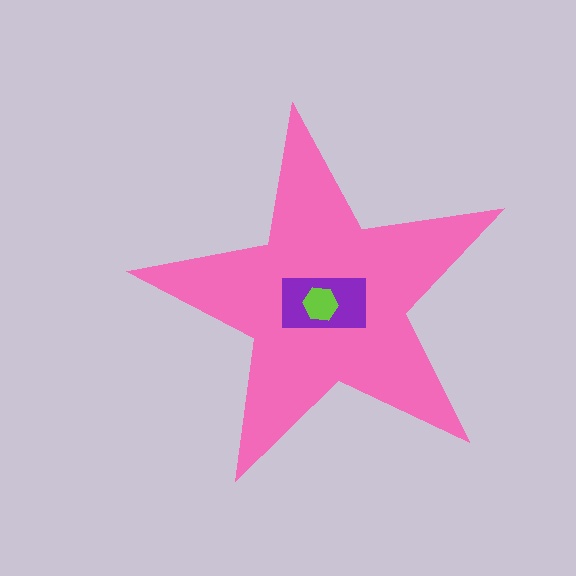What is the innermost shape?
The lime hexagon.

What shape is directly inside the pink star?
The purple rectangle.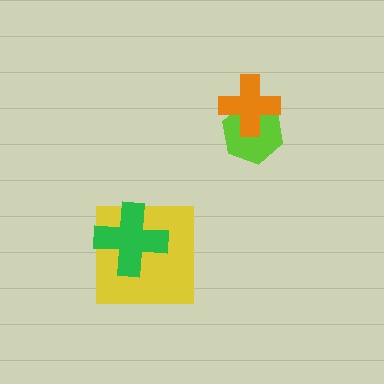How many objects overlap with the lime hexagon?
1 object overlaps with the lime hexagon.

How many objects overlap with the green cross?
1 object overlaps with the green cross.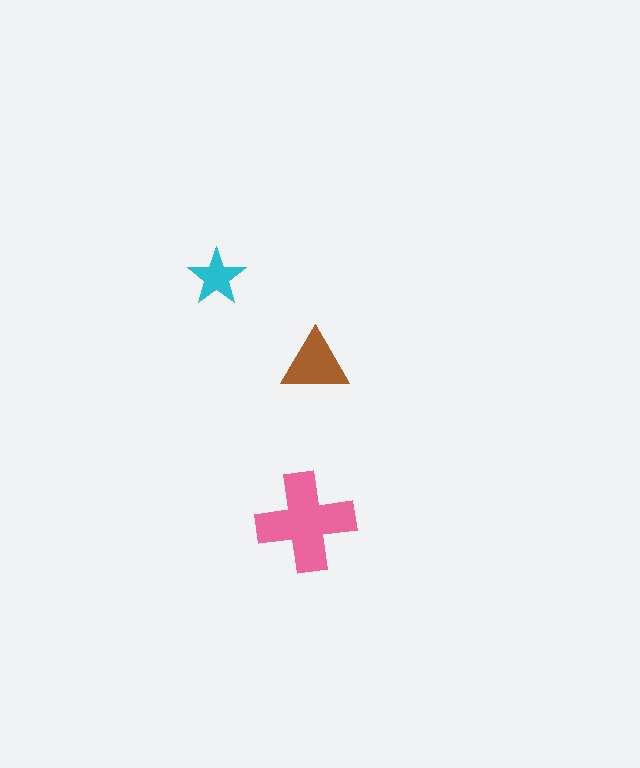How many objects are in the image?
There are 3 objects in the image.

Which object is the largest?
The pink cross.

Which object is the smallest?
The cyan star.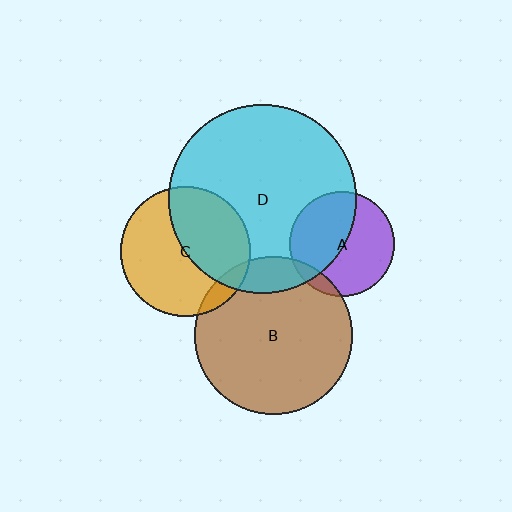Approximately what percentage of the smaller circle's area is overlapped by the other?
Approximately 45%.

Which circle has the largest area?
Circle D (cyan).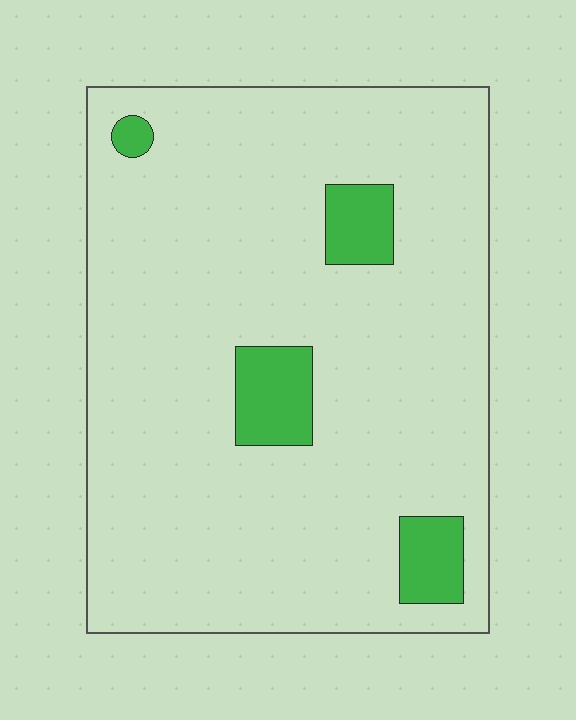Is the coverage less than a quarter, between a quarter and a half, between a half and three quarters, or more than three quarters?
Less than a quarter.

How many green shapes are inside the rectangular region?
4.